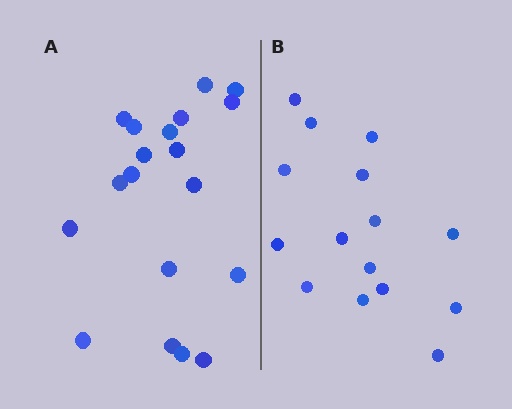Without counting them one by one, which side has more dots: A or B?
Region A (the left region) has more dots.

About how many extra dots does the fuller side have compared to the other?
Region A has about 4 more dots than region B.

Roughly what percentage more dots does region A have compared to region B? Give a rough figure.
About 25% more.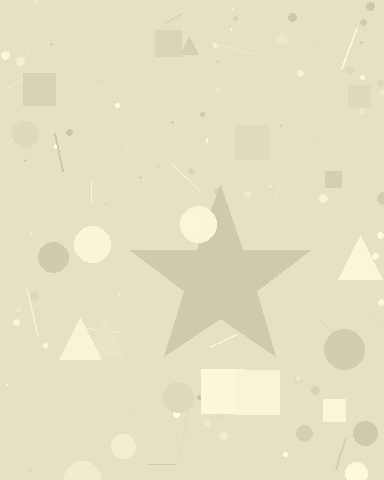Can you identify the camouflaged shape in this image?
The camouflaged shape is a star.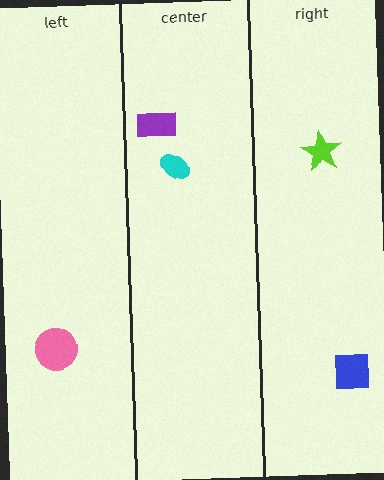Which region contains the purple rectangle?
The center region.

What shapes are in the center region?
The cyan ellipse, the purple rectangle.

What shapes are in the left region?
The pink circle.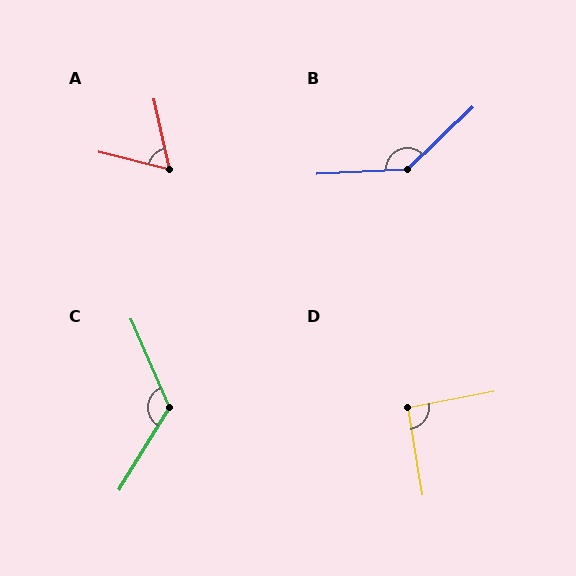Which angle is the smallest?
A, at approximately 64 degrees.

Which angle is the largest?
B, at approximately 139 degrees.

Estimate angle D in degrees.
Approximately 91 degrees.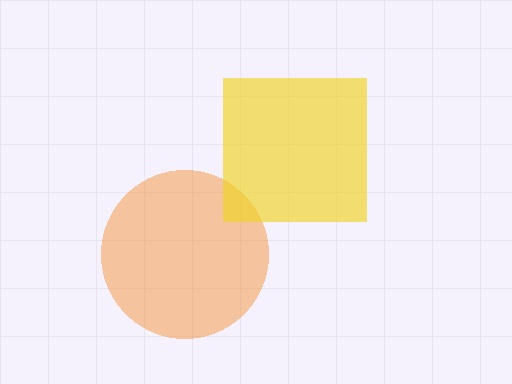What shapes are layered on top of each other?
The layered shapes are: an orange circle, a yellow square.